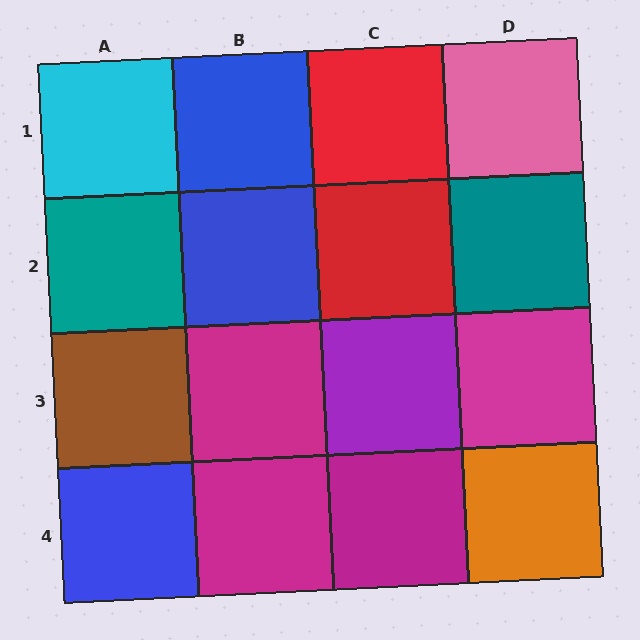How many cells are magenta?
4 cells are magenta.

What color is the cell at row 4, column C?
Magenta.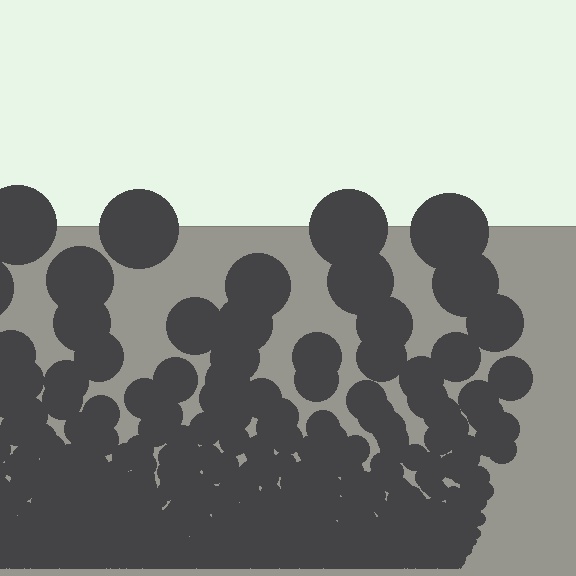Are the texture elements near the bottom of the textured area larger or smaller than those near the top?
Smaller. The gradient is inverted — elements near the bottom are smaller and denser.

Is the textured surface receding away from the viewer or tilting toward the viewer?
The surface appears to tilt toward the viewer. Texture elements get larger and sparser toward the top.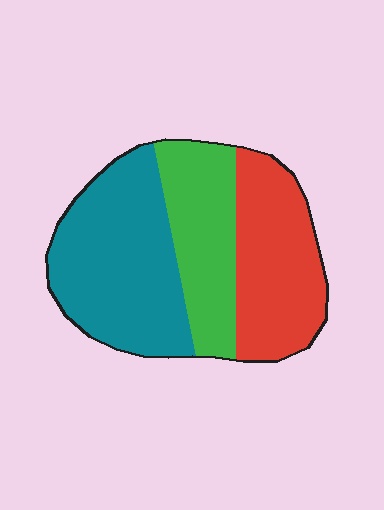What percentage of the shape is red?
Red takes up about one third (1/3) of the shape.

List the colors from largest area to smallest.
From largest to smallest: teal, red, green.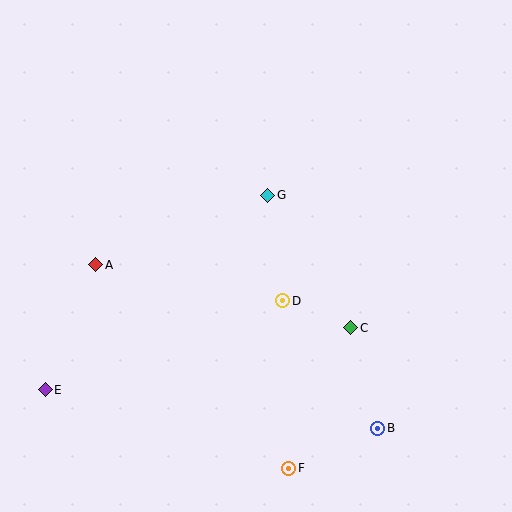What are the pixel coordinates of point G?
Point G is at (268, 195).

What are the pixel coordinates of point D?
Point D is at (283, 301).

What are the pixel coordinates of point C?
Point C is at (351, 328).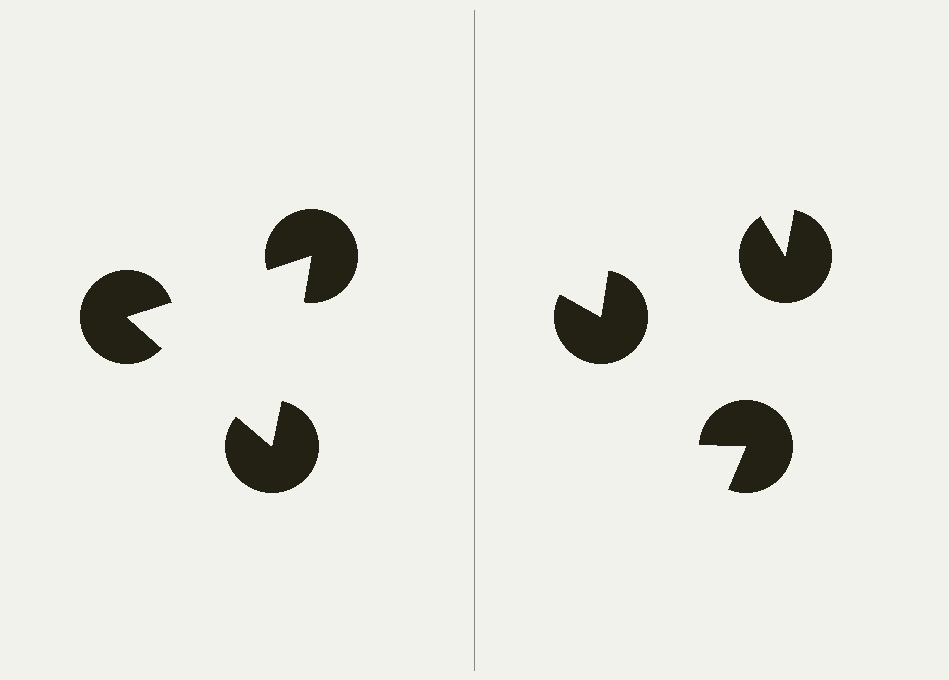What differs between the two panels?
The pac-man discs are positioned identically on both sides; only the wedge orientations differ. On the left they align to a triangle; on the right they are misaligned.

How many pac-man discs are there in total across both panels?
6 — 3 on each side.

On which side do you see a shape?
An illusory triangle appears on the left side. On the right side the wedge cuts are rotated, so no coherent shape forms.